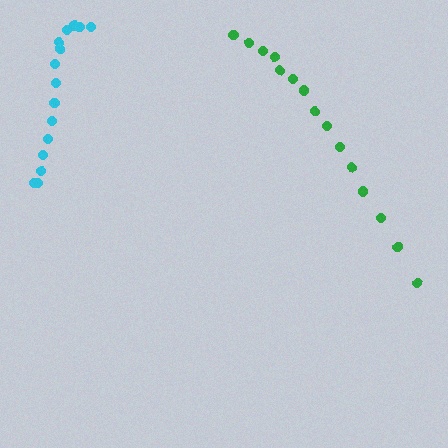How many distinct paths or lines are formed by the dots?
There are 2 distinct paths.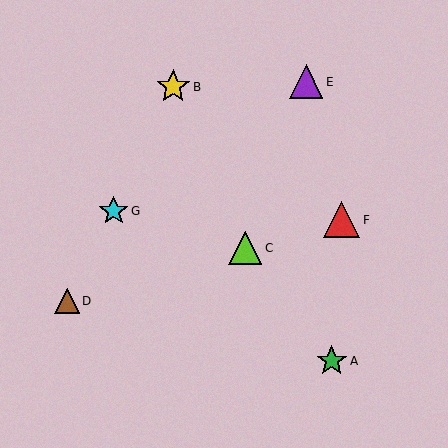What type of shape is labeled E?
Shape E is a purple triangle.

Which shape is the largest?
The red triangle (labeled F) is the largest.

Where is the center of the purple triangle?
The center of the purple triangle is at (306, 82).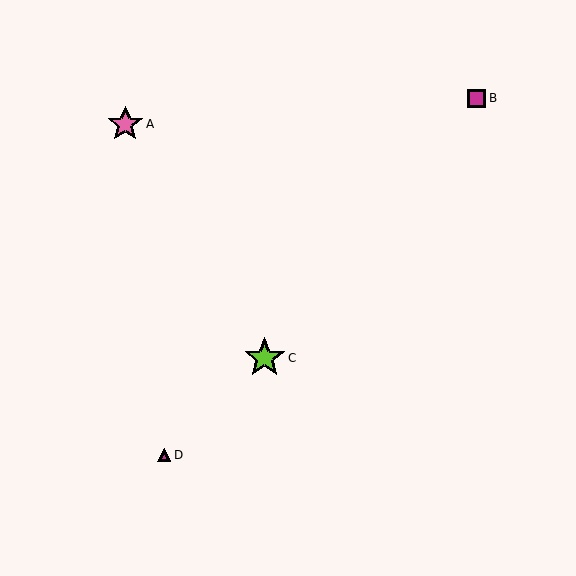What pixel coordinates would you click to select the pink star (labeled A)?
Click at (125, 124) to select the pink star A.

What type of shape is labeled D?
Shape D is a magenta triangle.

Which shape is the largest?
The lime star (labeled C) is the largest.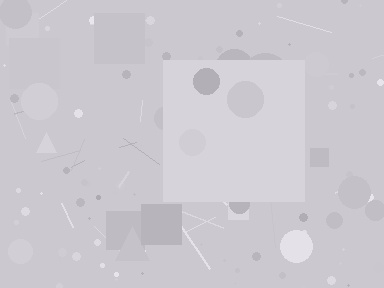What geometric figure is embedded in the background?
A square is embedded in the background.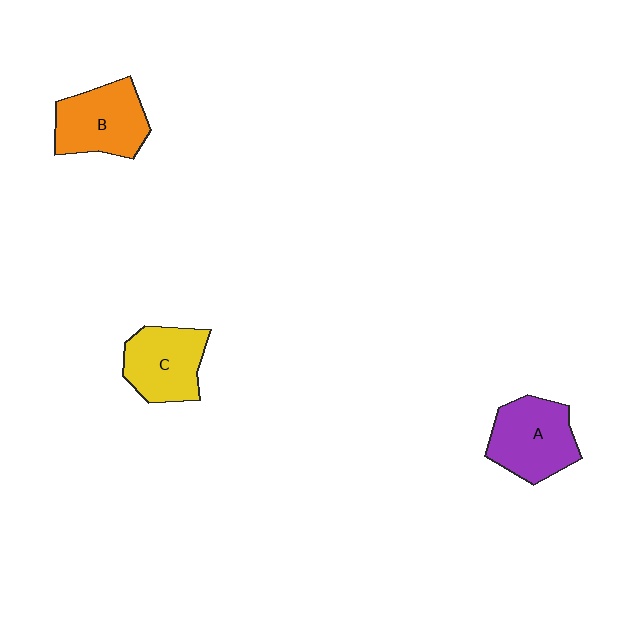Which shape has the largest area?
Shape A (purple).